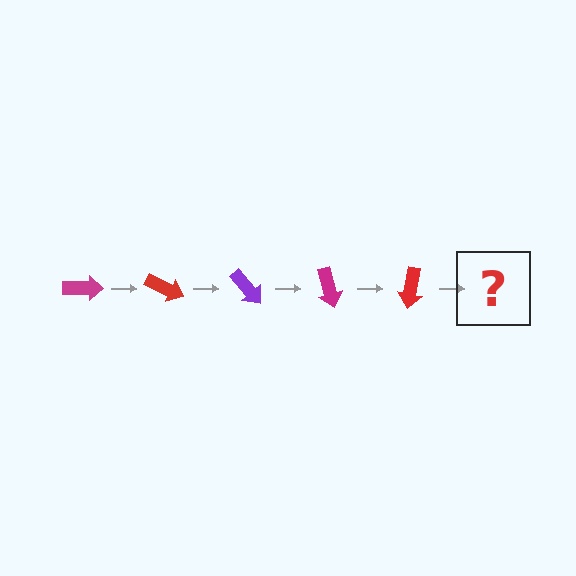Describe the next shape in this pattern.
It should be a purple arrow, rotated 125 degrees from the start.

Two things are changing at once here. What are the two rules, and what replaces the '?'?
The two rules are that it rotates 25 degrees each step and the color cycles through magenta, red, and purple. The '?' should be a purple arrow, rotated 125 degrees from the start.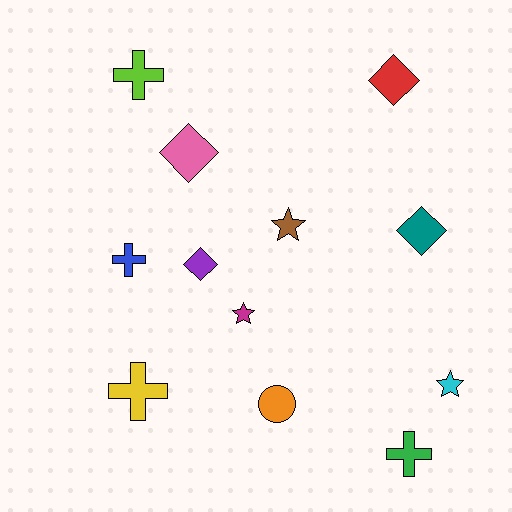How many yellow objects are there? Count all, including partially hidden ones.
There is 1 yellow object.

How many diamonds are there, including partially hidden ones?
There are 4 diamonds.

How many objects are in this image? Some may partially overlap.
There are 12 objects.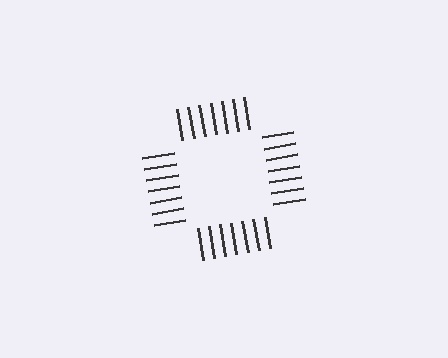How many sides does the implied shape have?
4 sides — the line-ends trace a square.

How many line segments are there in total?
28 — 7 along each of the 4 edges.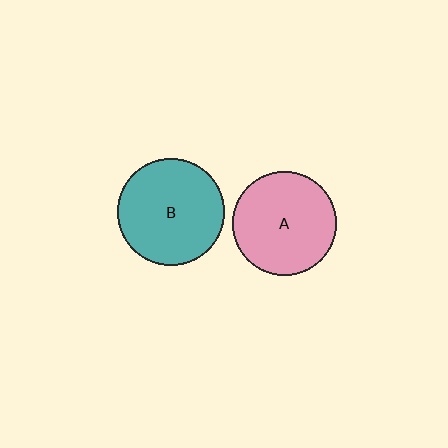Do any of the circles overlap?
No, none of the circles overlap.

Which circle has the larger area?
Circle B (teal).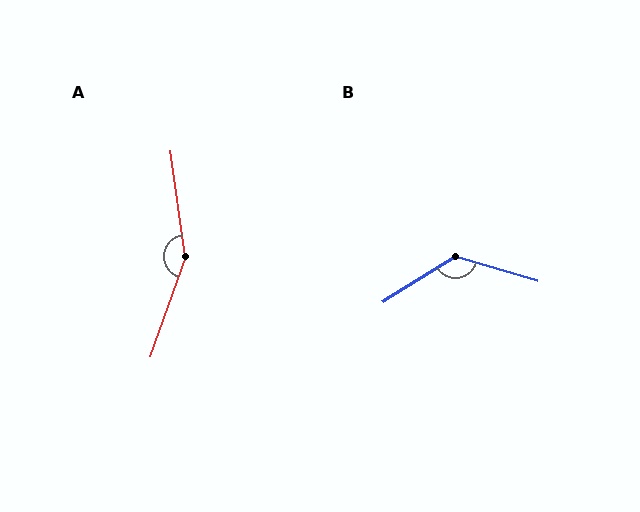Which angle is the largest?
A, at approximately 153 degrees.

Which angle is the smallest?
B, at approximately 132 degrees.